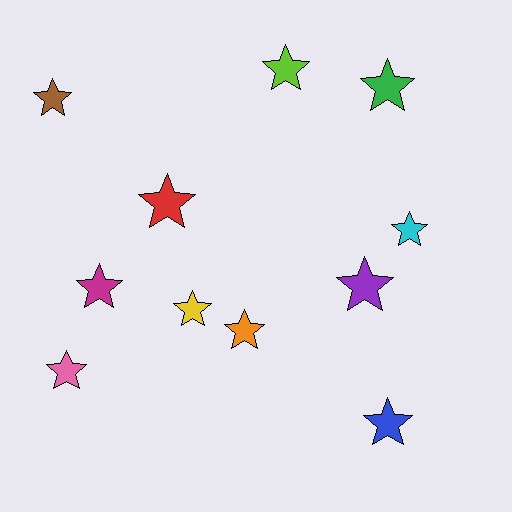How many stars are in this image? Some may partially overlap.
There are 11 stars.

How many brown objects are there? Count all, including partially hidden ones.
There is 1 brown object.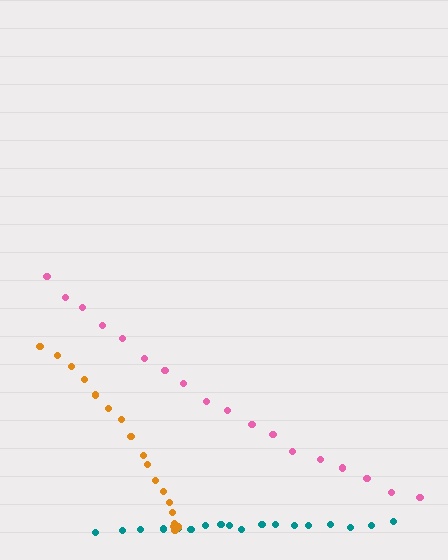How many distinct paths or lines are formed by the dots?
There are 3 distinct paths.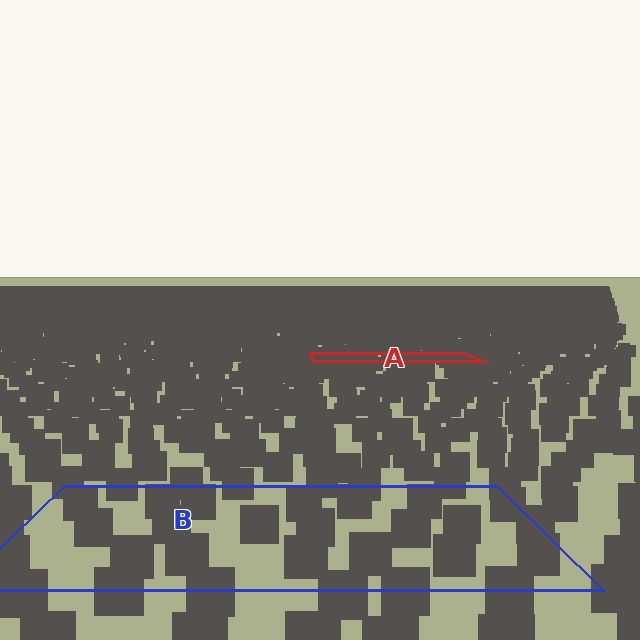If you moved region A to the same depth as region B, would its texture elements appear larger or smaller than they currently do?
They would appear larger. At a closer depth, the same texture elements are projected at a bigger on-screen size.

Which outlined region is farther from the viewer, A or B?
Region A is farther from the viewer — the texture elements inside it appear smaller and more densely packed.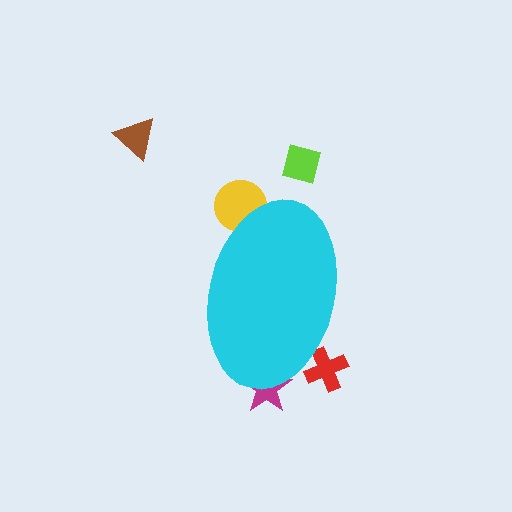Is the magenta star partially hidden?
Yes, the magenta star is partially hidden behind the cyan ellipse.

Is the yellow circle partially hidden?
Yes, the yellow circle is partially hidden behind the cyan ellipse.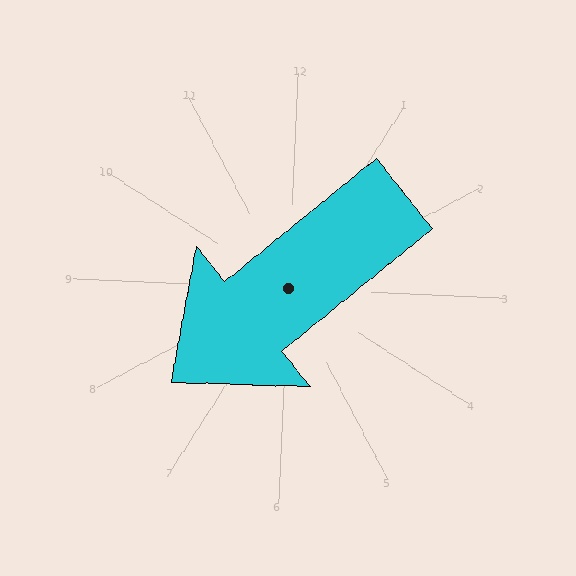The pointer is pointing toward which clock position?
Roughly 8 o'clock.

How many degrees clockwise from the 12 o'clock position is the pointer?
Approximately 228 degrees.